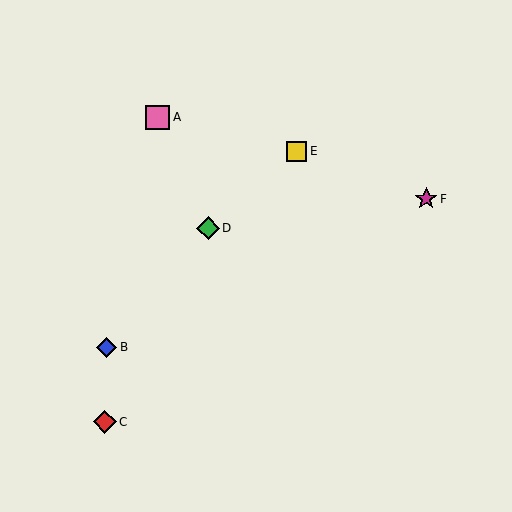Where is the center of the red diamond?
The center of the red diamond is at (105, 422).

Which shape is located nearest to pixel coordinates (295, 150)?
The yellow square (labeled E) at (297, 151) is nearest to that location.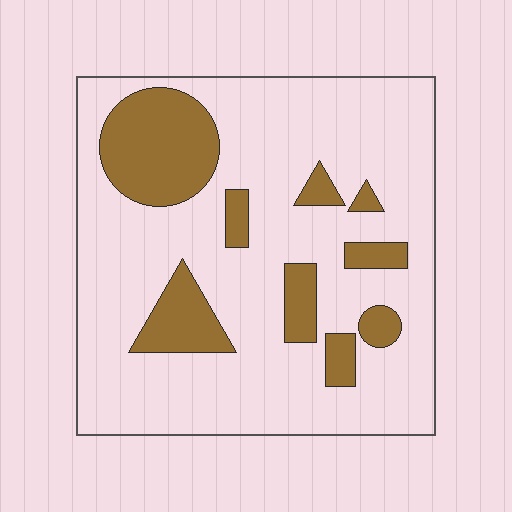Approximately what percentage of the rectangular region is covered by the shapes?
Approximately 20%.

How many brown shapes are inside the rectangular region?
9.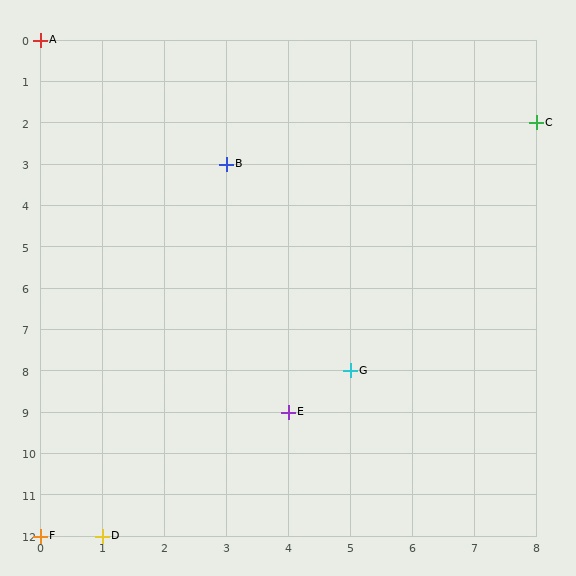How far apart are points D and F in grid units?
Points D and F are 1 column apart.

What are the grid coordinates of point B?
Point B is at grid coordinates (3, 3).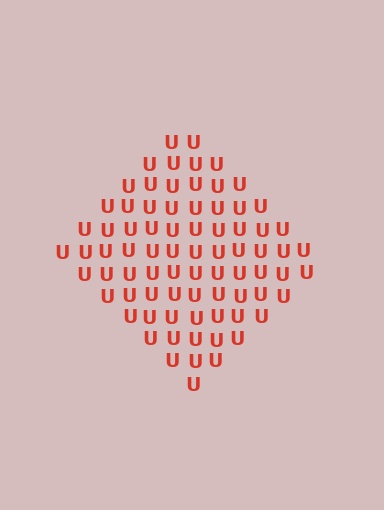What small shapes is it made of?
It is made of small letter U's.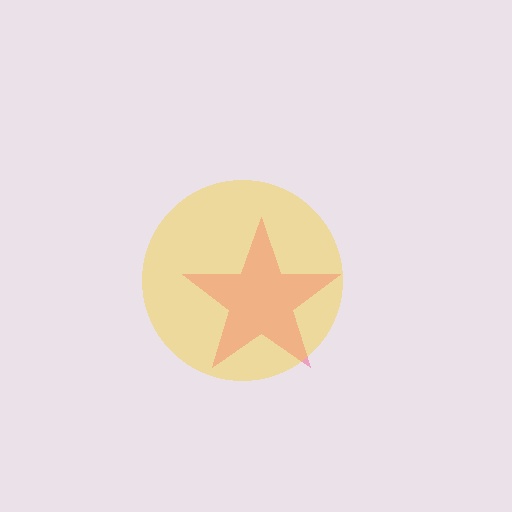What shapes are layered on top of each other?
The layered shapes are: a pink star, a yellow circle.